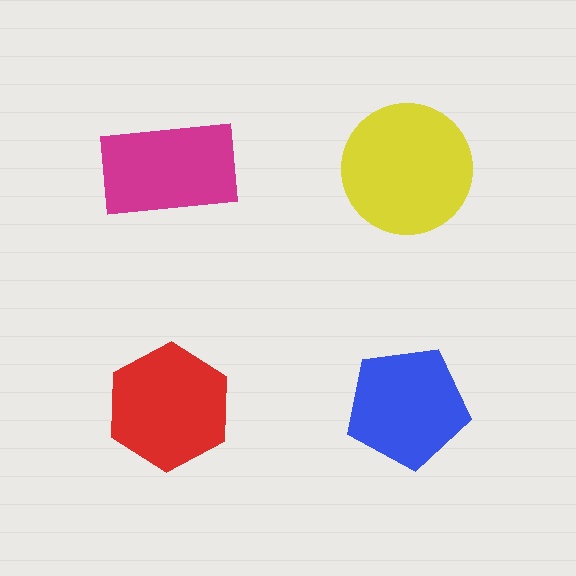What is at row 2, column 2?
A blue pentagon.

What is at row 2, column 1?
A red hexagon.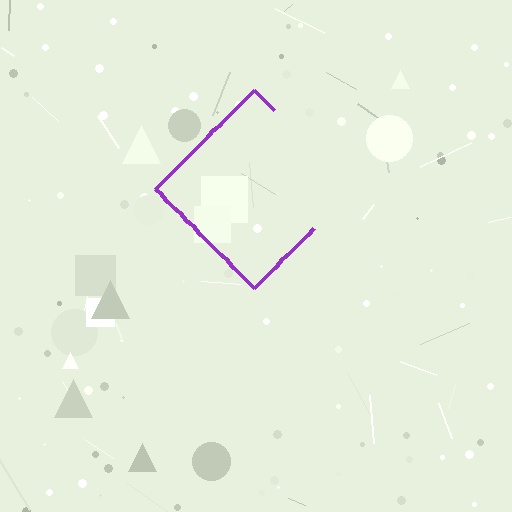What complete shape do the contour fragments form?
The contour fragments form a diamond.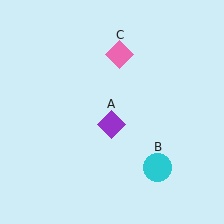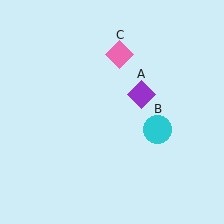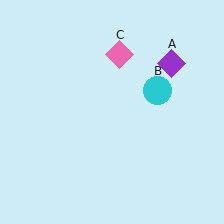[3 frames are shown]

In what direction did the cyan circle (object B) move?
The cyan circle (object B) moved up.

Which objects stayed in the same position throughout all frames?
Pink diamond (object C) remained stationary.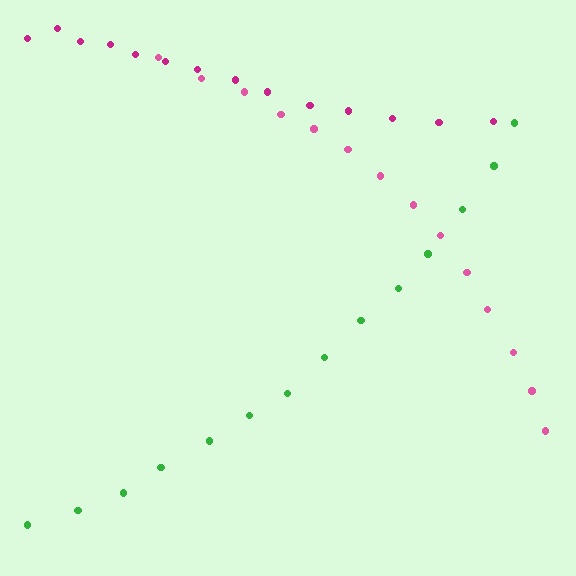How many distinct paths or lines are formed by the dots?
There are 3 distinct paths.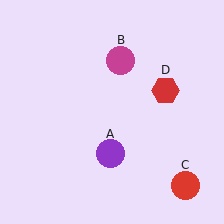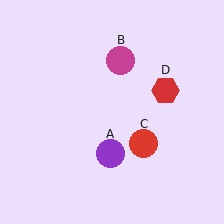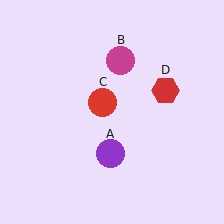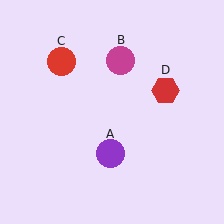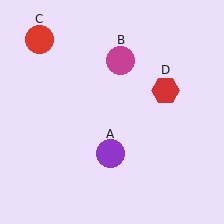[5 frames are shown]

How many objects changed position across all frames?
1 object changed position: red circle (object C).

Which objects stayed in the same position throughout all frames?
Purple circle (object A) and magenta circle (object B) and red hexagon (object D) remained stationary.